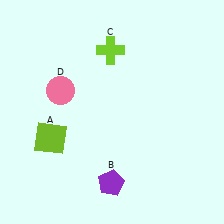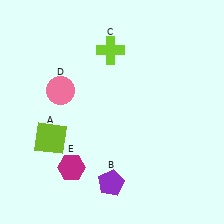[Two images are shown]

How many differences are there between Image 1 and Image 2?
There is 1 difference between the two images.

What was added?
A magenta hexagon (E) was added in Image 2.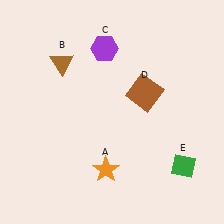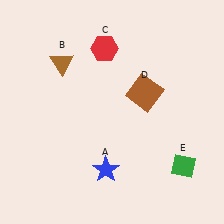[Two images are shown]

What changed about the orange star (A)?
In Image 1, A is orange. In Image 2, it changed to blue.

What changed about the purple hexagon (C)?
In Image 1, C is purple. In Image 2, it changed to red.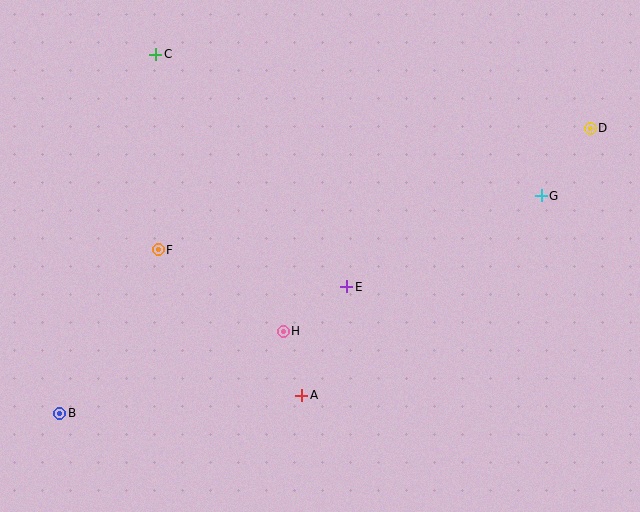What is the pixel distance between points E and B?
The distance between E and B is 314 pixels.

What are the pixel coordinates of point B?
Point B is at (59, 413).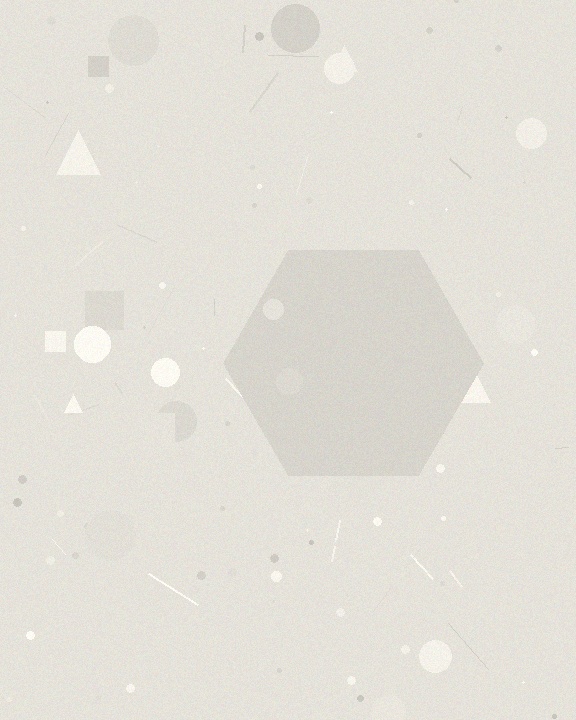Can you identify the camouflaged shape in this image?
The camouflaged shape is a hexagon.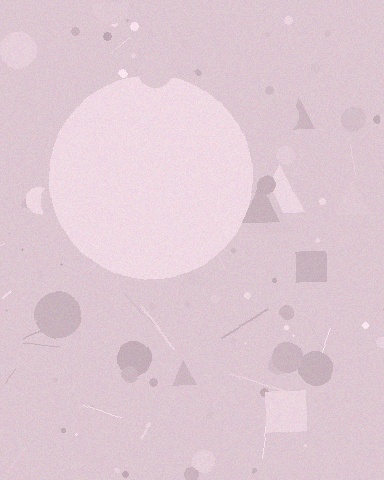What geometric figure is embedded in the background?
A circle is embedded in the background.